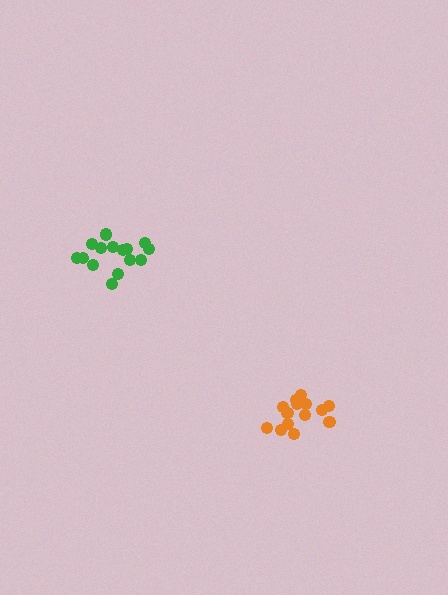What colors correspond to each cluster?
The clusters are colored: green, orange.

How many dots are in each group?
Group 1: 15 dots, Group 2: 14 dots (29 total).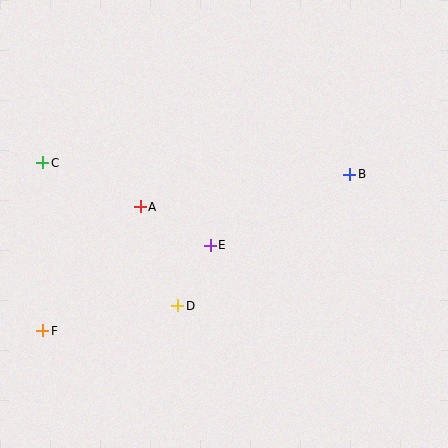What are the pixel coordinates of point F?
Point F is at (43, 331).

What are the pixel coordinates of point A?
Point A is at (140, 207).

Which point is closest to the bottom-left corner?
Point F is closest to the bottom-left corner.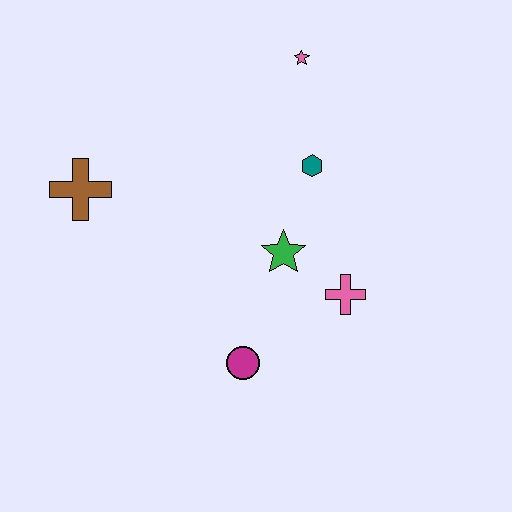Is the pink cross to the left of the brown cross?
No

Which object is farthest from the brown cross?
The pink cross is farthest from the brown cross.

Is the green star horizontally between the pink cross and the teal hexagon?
No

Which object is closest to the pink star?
The teal hexagon is closest to the pink star.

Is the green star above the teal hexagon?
No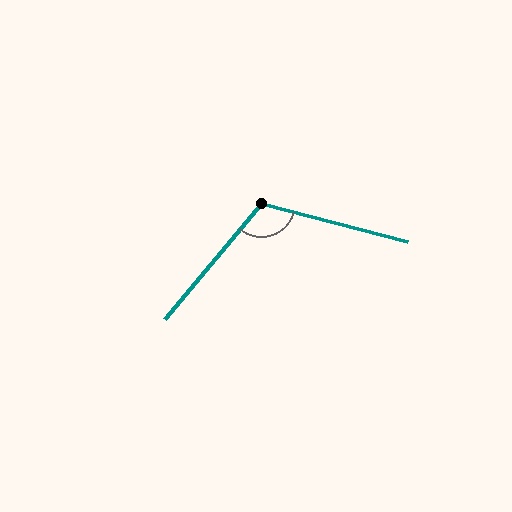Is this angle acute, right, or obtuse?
It is obtuse.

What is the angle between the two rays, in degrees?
Approximately 115 degrees.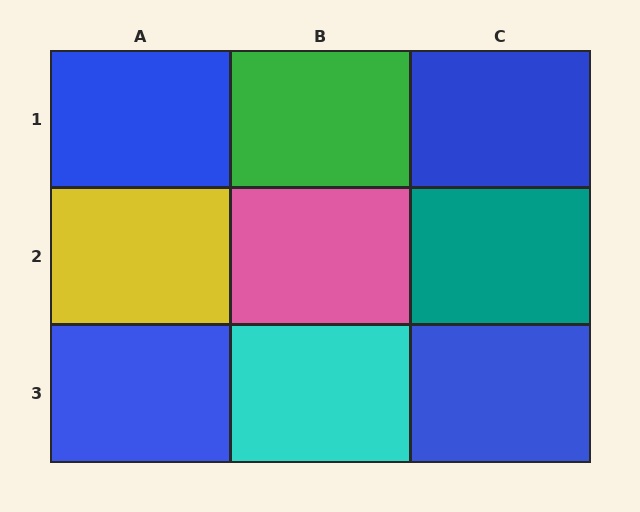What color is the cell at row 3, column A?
Blue.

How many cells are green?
1 cell is green.